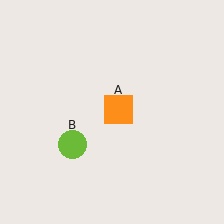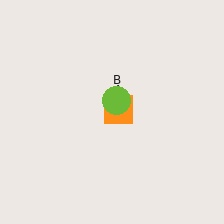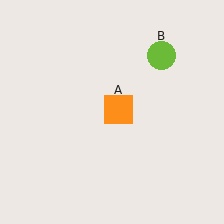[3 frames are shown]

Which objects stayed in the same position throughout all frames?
Orange square (object A) remained stationary.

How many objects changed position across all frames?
1 object changed position: lime circle (object B).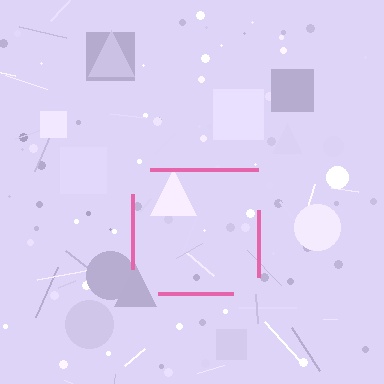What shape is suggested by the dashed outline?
The dashed outline suggests a square.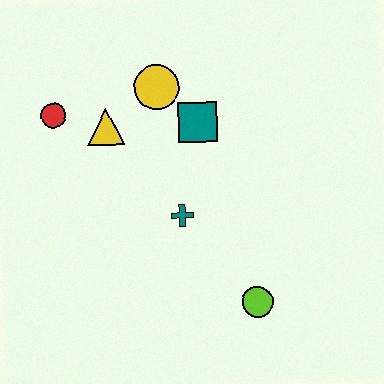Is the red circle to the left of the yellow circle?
Yes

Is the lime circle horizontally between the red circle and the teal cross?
No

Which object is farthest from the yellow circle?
The lime circle is farthest from the yellow circle.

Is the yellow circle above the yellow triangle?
Yes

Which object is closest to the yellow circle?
The teal square is closest to the yellow circle.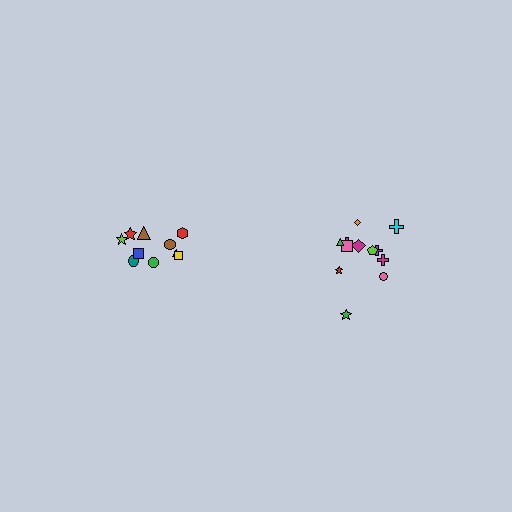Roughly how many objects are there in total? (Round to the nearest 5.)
Roughly 20 objects in total.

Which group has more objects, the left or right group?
The right group.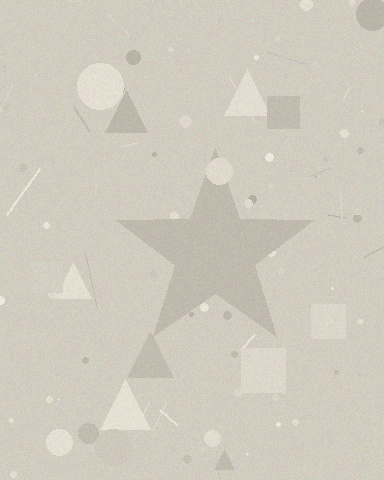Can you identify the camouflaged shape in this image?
The camouflaged shape is a star.